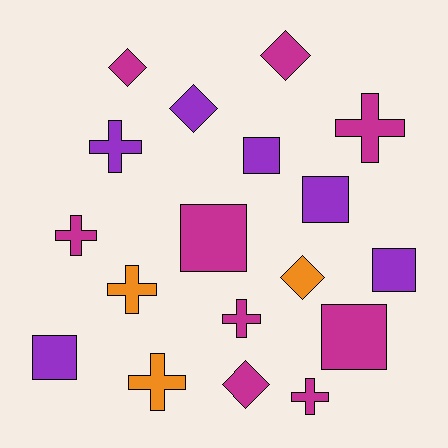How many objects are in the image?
There are 18 objects.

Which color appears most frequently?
Magenta, with 9 objects.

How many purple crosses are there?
There is 1 purple cross.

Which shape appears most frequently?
Cross, with 7 objects.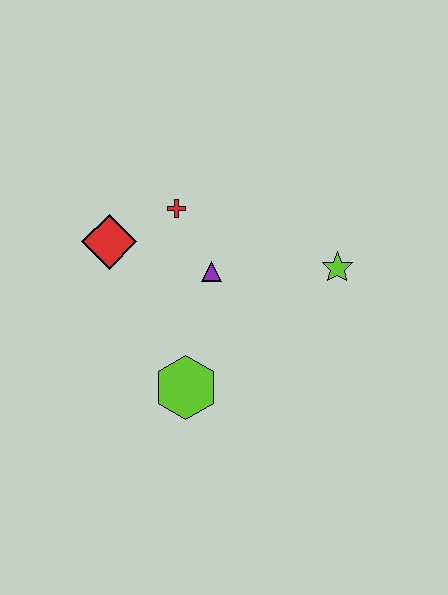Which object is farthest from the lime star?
The red diamond is farthest from the lime star.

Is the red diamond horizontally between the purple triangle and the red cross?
No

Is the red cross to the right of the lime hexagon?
No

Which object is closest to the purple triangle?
The red cross is closest to the purple triangle.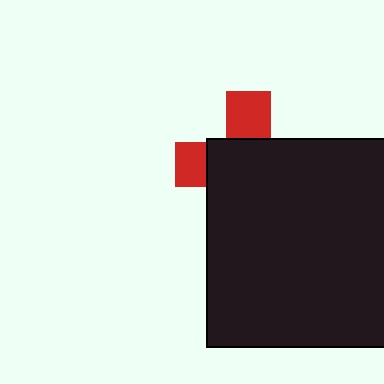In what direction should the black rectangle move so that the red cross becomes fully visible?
The black rectangle should move down. That is the shortest direction to clear the overlap and leave the red cross fully visible.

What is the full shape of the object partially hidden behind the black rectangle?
The partially hidden object is a red cross.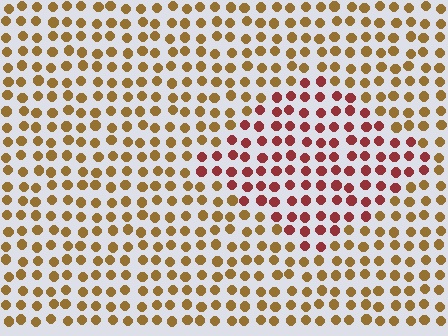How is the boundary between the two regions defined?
The boundary is defined purely by a slight shift in hue (about 44 degrees). Spacing, size, and orientation are identical on both sides.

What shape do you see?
I see a diamond.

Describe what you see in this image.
The image is filled with small brown elements in a uniform arrangement. A diamond-shaped region is visible where the elements are tinted to a slightly different hue, forming a subtle color boundary.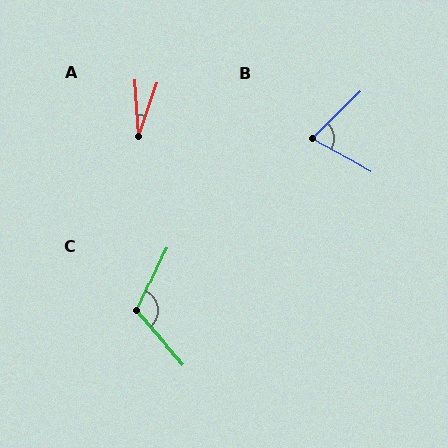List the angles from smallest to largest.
A (23°), B (73°), C (114°).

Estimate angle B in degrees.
Approximately 73 degrees.